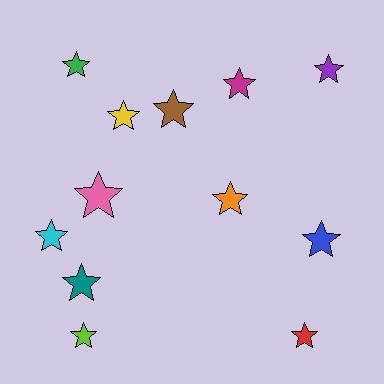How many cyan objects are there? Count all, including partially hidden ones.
There is 1 cyan object.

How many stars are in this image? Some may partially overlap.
There are 12 stars.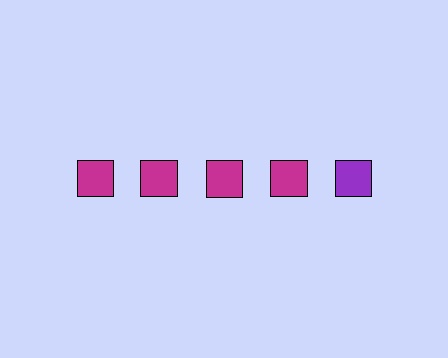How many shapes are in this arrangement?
There are 5 shapes arranged in a grid pattern.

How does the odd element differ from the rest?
It has a different color: purple instead of magenta.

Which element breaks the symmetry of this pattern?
The purple square in the top row, rightmost column breaks the symmetry. All other shapes are magenta squares.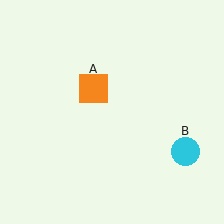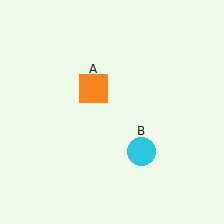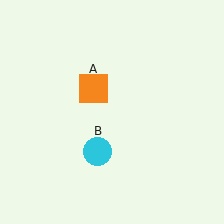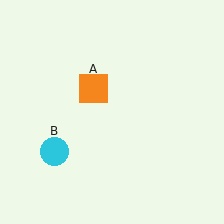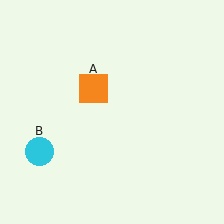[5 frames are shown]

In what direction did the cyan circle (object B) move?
The cyan circle (object B) moved left.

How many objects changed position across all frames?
1 object changed position: cyan circle (object B).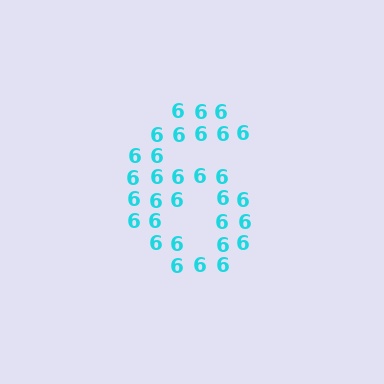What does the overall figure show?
The overall figure shows the digit 6.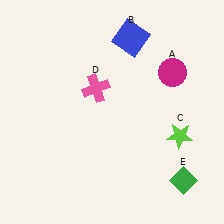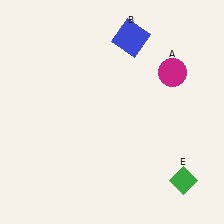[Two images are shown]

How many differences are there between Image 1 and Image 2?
There are 2 differences between the two images.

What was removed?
The lime star (C), the pink cross (D) were removed in Image 2.